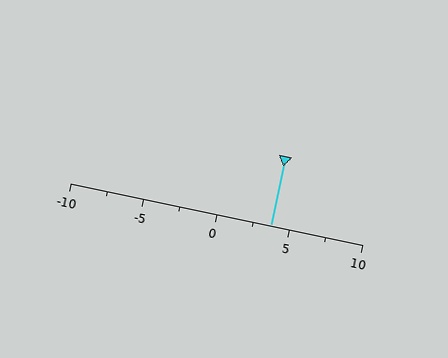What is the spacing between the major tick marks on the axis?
The major ticks are spaced 5 apart.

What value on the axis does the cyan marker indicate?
The marker indicates approximately 3.8.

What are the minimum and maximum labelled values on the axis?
The axis runs from -10 to 10.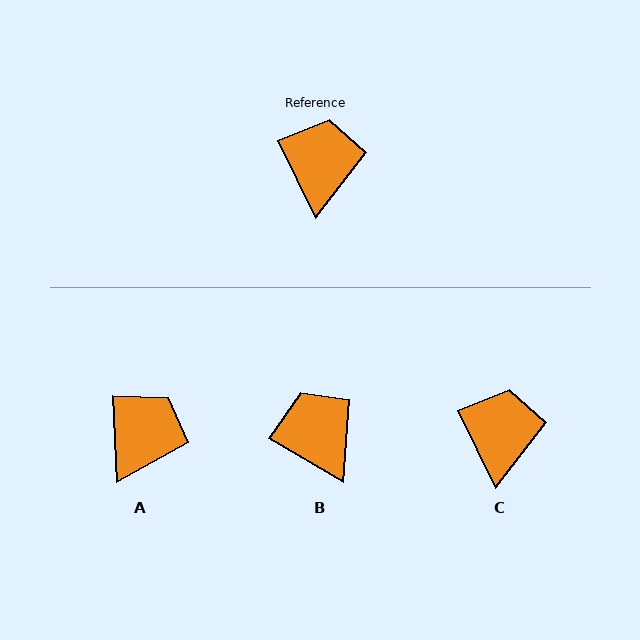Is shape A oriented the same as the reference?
No, it is off by about 24 degrees.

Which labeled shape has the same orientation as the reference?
C.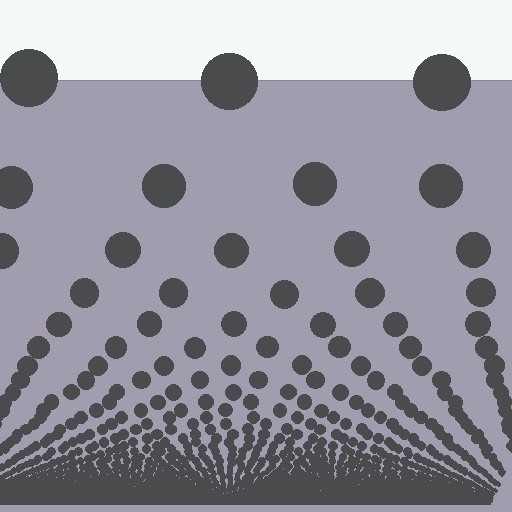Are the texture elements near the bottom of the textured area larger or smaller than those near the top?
Smaller. The gradient is inverted — elements near the bottom are smaller and denser.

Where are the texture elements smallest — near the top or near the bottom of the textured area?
Near the bottom.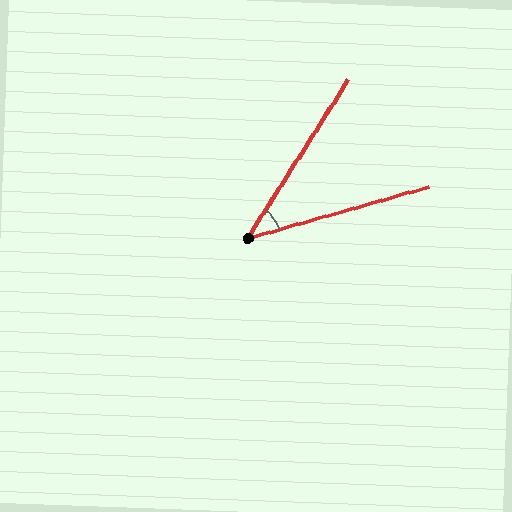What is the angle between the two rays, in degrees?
Approximately 42 degrees.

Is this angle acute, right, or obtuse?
It is acute.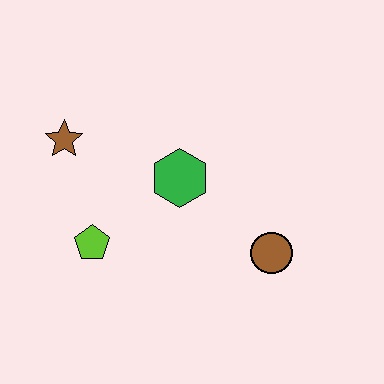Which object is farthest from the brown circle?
The brown star is farthest from the brown circle.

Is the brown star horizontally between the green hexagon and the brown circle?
No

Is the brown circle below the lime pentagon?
Yes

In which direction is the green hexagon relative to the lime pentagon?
The green hexagon is to the right of the lime pentagon.